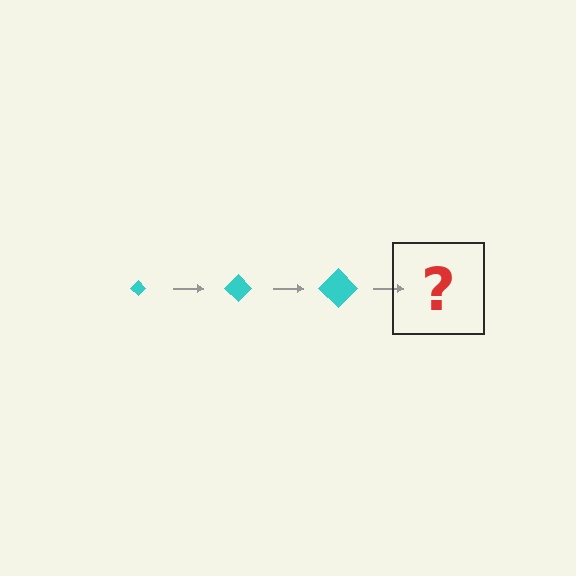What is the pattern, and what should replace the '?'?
The pattern is that the diamond gets progressively larger each step. The '?' should be a cyan diamond, larger than the previous one.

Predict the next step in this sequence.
The next step is a cyan diamond, larger than the previous one.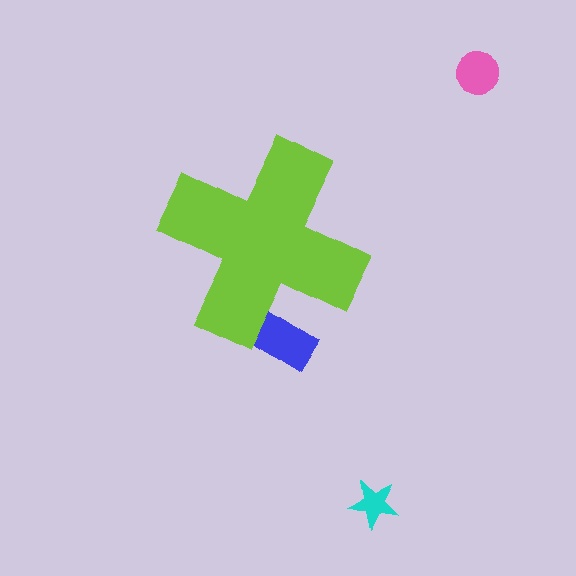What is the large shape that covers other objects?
A lime cross.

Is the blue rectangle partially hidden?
Yes, the blue rectangle is partially hidden behind the lime cross.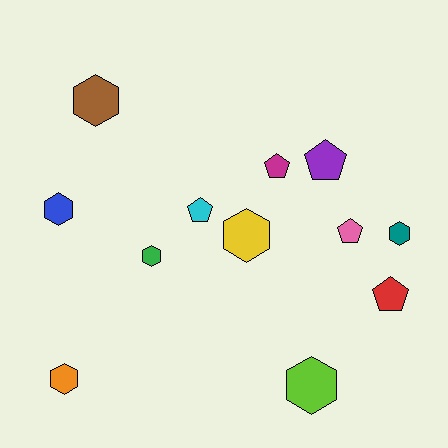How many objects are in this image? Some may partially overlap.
There are 12 objects.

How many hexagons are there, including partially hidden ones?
There are 7 hexagons.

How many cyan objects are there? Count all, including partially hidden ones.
There is 1 cyan object.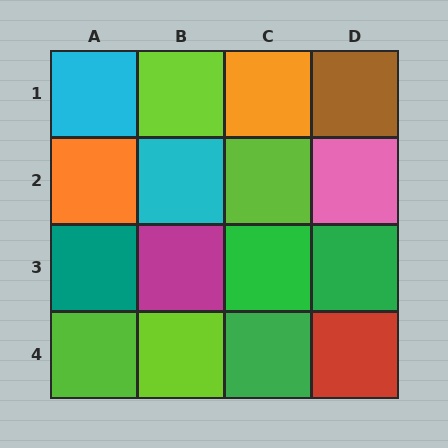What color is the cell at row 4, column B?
Lime.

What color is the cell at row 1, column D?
Brown.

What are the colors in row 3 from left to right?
Teal, magenta, green, green.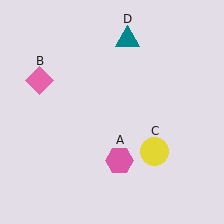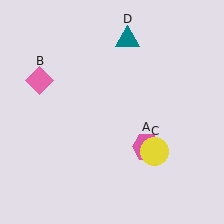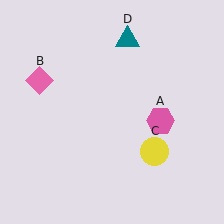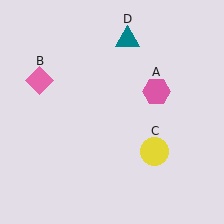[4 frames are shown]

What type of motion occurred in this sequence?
The pink hexagon (object A) rotated counterclockwise around the center of the scene.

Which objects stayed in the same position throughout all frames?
Pink diamond (object B) and yellow circle (object C) and teal triangle (object D) remained stationary.